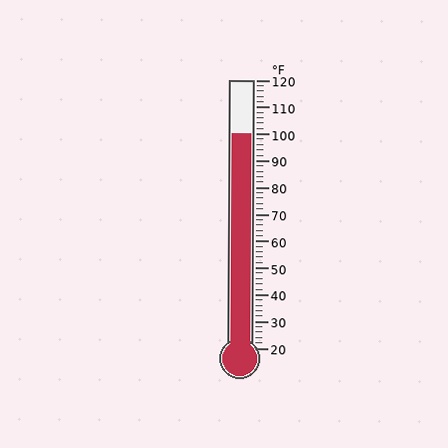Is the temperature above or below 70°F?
The temperature is above 70°F.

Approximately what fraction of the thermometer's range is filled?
The thermometer is filled to approximately 80% of its range.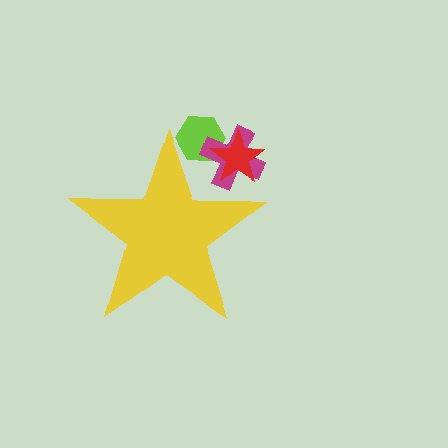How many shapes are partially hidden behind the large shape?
3 shapes are partially hidden.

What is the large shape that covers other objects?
A yellow star.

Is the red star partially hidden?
Yes, the red star is partially hidden behind the yellow star.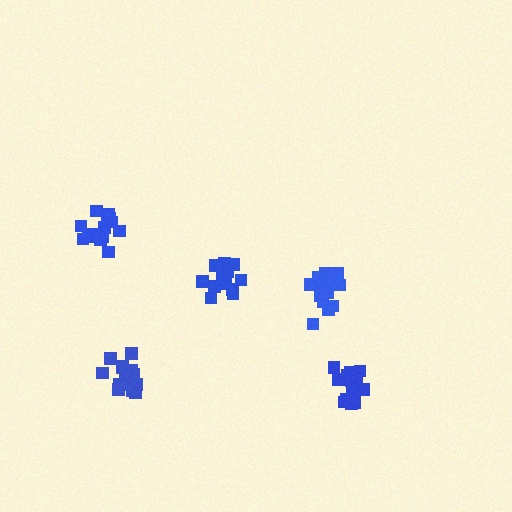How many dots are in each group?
Group 1: 17 dots, Group 2: 15 dots, Group 3: 16 dots, Group 4: 17 dots, Group 5: 16 dots (81 total).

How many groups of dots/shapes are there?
There are 5 groups.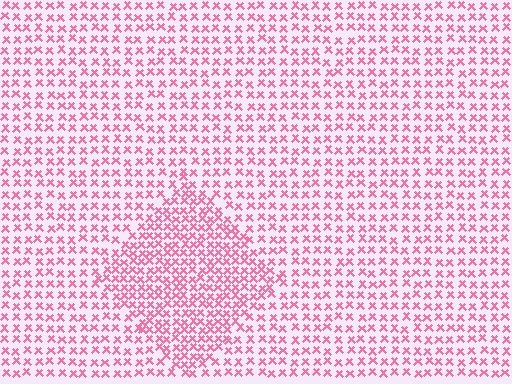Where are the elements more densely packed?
The elements are more densely packed inside the diamond boundary.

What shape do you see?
I see a diamond.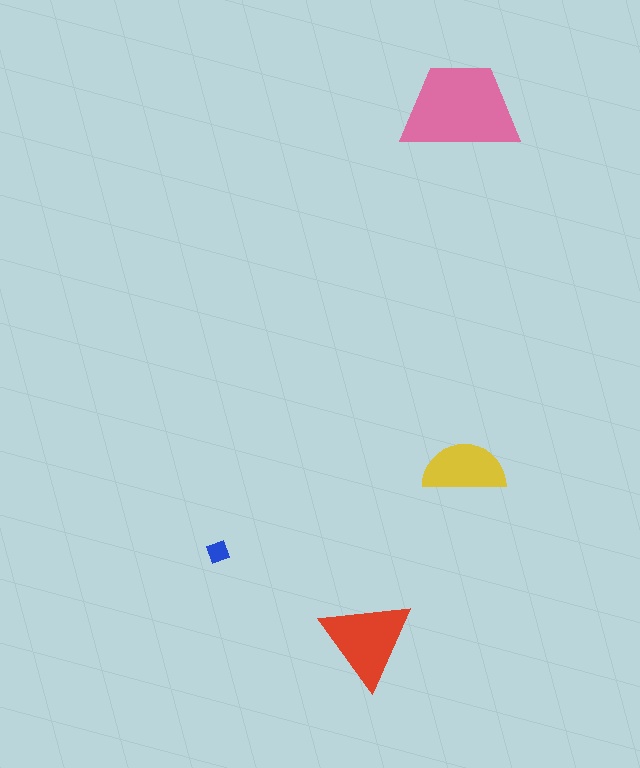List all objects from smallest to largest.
The blue diamond, the yellow semicircle, the red triangle, the pink trapezoid.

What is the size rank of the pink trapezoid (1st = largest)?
1st.